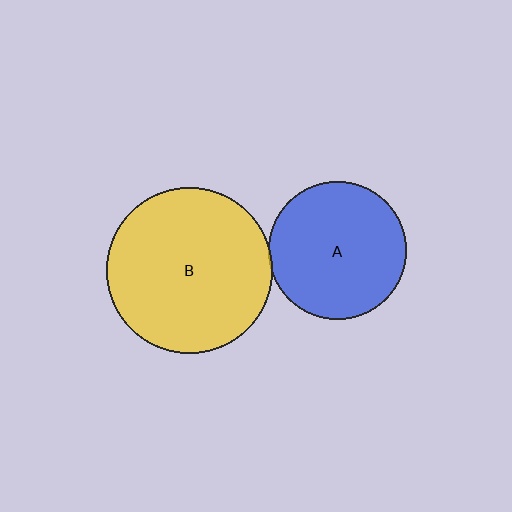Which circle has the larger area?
Circle B (yellow).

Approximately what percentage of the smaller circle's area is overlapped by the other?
Approximately 5%.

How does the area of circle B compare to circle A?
Approximately 1.5 times.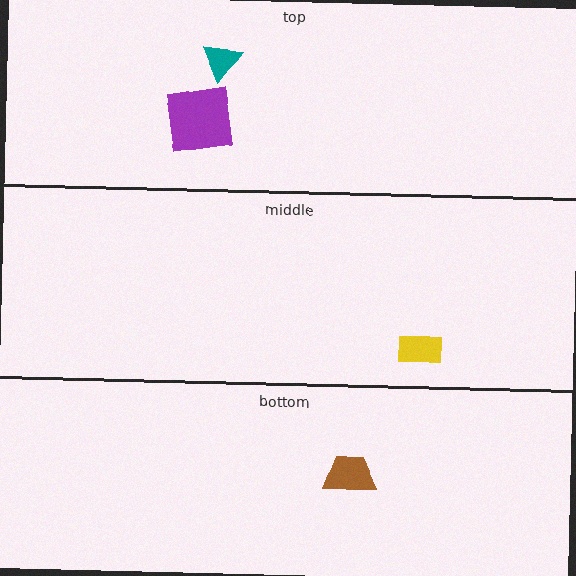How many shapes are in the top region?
2.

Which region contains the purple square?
The top region.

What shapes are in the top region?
The teal triangle, the purple square.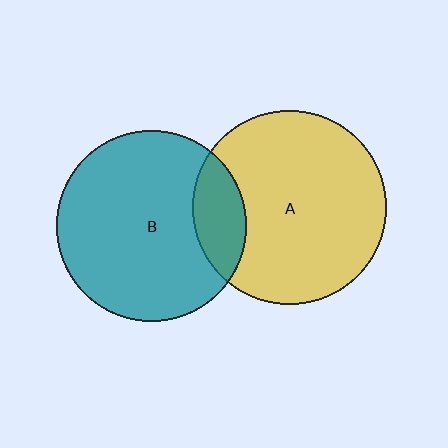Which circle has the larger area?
Circle A (yellow).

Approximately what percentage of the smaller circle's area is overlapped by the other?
Approximately 15%.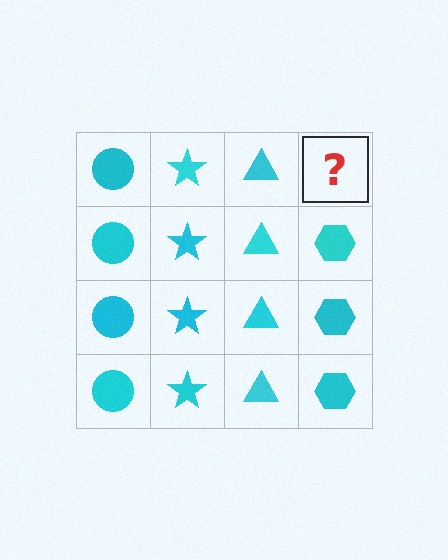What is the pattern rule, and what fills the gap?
The rule is that each column has a consistent shape. The gap should be filled with a cyan hexagon.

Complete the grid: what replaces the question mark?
The question mark should be replaced with a cyan hexagon.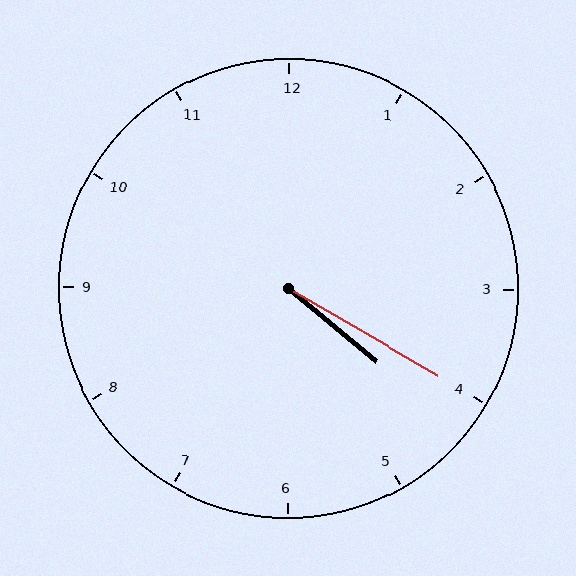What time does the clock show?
4:20.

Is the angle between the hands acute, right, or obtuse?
It is acute.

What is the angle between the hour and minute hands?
Approximately 10 degrees.